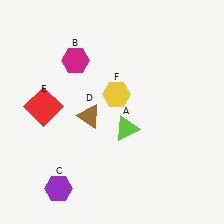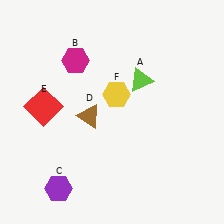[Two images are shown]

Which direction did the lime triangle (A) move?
The lime triangle (A) moved up.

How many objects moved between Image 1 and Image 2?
1 object moved between the two images.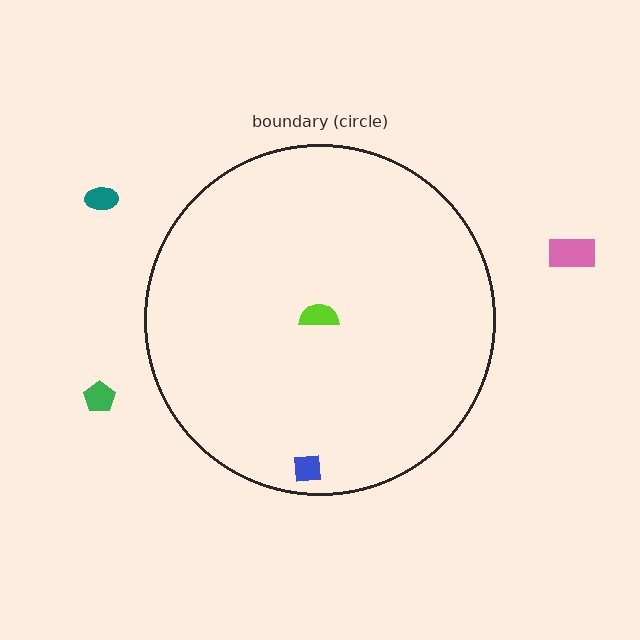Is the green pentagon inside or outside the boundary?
Outside.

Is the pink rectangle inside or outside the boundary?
Outside.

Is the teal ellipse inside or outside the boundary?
Outside.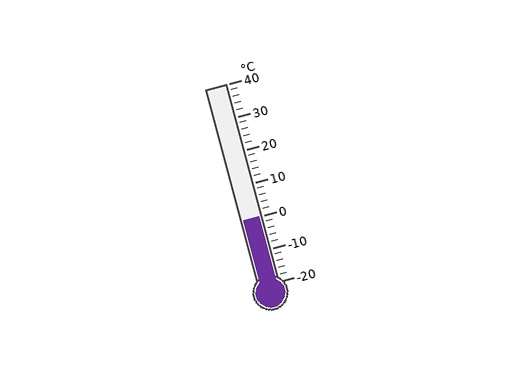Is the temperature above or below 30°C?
The temperature is below 30°C.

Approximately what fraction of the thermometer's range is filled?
The thermometer is filled to approximately 35% of its range.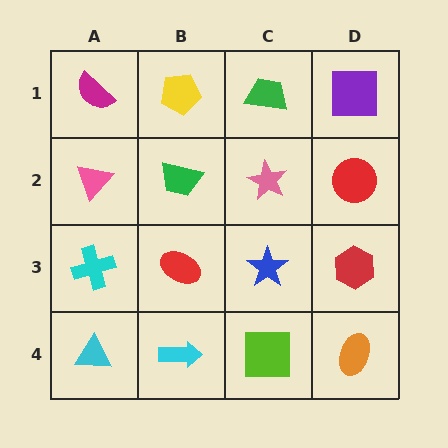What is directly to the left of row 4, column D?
A lime square.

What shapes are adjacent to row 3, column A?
A pink triangle (row 2, column A), a cyan triangle (row 4, column A), a red ellipse (row 3, column B).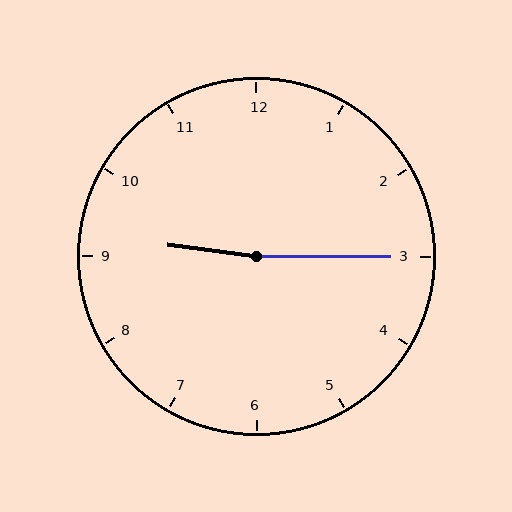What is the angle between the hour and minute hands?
Approximately 172 degrees.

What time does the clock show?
9:15.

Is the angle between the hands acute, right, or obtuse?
It is obtuse.